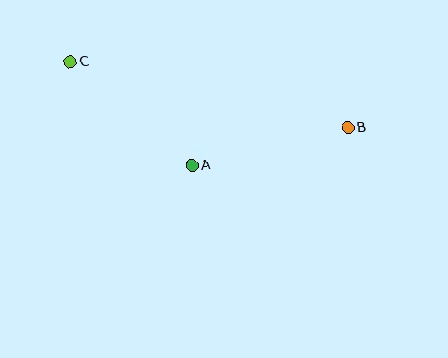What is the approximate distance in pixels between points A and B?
The distance between A and B is approximately 160 pixels.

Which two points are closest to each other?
Points A and C are closest to each other.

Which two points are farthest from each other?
Points B and C are farthest from each other.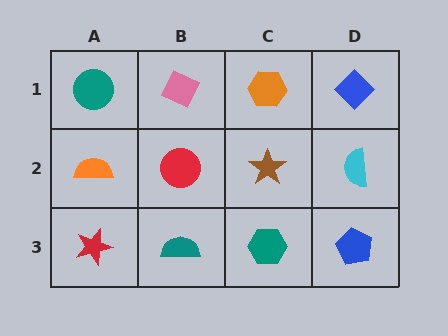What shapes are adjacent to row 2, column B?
A pink diamond (row 1, column B), a teal semicircle (row 3, column B), an orange semicircle (row 2, column A), a brown star (row 2, column C).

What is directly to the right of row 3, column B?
A teal hexagon.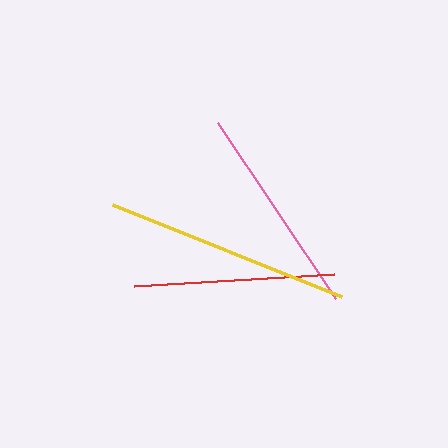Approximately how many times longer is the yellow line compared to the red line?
The yellow line is approximately 1.2 times the length of the red line.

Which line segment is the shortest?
The red line is the shortest at approximately 201 pixels.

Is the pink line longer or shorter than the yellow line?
The yellow line is longer than the pink line.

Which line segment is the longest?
The yellow line is the longest at approximately 248 pixels.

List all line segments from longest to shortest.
From longest to shortest: yellow, pink, red.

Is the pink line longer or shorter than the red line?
The pink line is longer than the red line.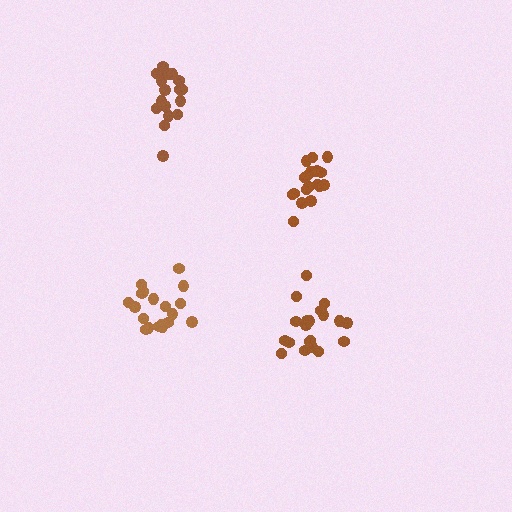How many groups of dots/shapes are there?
There are 4 groups.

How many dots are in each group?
Group 1: 18 dots, Group 2: 20 dots, Group 3: 20 dots, Group 4: 18 dots (76 total).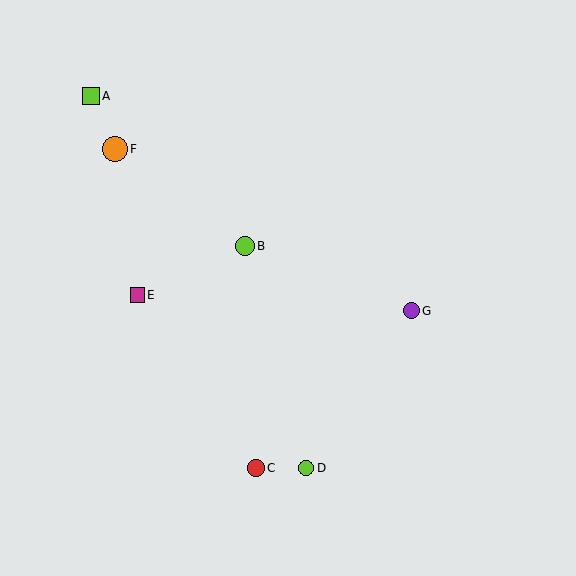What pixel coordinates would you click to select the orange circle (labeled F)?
Click at (115, 149) to select the orange circle F.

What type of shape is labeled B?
Shape B is a lime circle.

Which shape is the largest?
The orange circle (labeled F) is the largest.